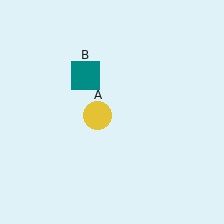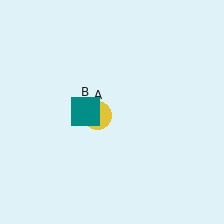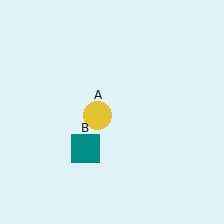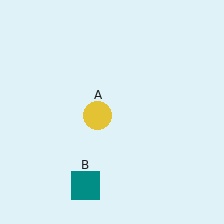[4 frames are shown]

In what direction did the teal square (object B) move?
The teal square (object B) moved down.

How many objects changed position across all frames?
1 object changed position: teal square (object B).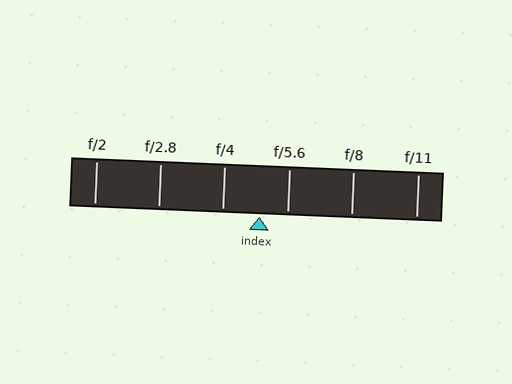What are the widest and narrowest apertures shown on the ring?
The widest aperture shown is f/2 and the narrowest is f/11.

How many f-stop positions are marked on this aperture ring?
There are 6 f-stop positions marked.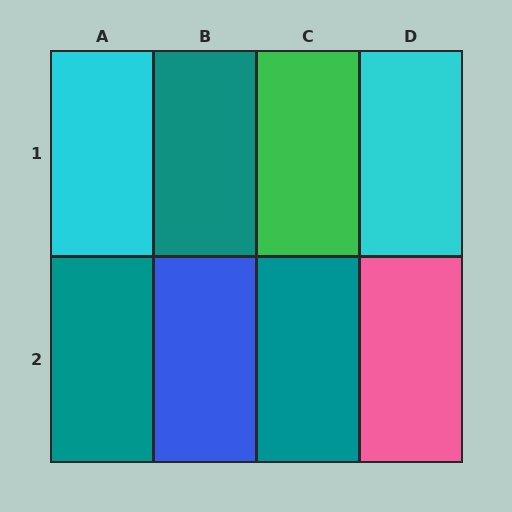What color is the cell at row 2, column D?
Pink.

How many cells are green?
1 cell is green.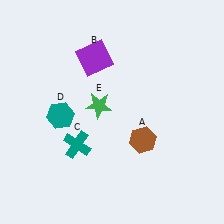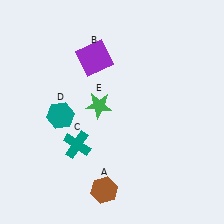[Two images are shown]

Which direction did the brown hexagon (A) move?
The brown hexagon (A) moved down.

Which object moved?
The brown hexagon (A) moved down.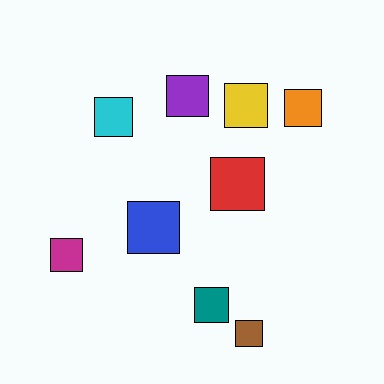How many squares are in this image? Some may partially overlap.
There are 9 squares.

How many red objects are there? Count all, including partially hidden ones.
There is 1 red object.